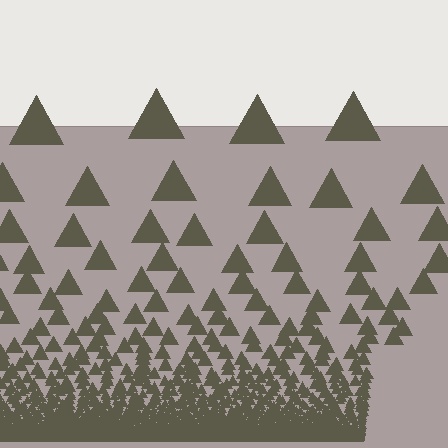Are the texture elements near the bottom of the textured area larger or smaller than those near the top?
Smaller. The gradient is inverted — elements near the bottom are smaller and denser.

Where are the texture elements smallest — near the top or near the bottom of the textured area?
Near the bottom.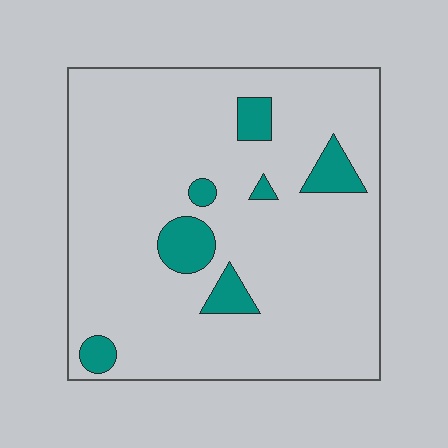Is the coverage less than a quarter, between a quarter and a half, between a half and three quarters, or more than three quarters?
Less than a quarter.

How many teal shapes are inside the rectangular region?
7.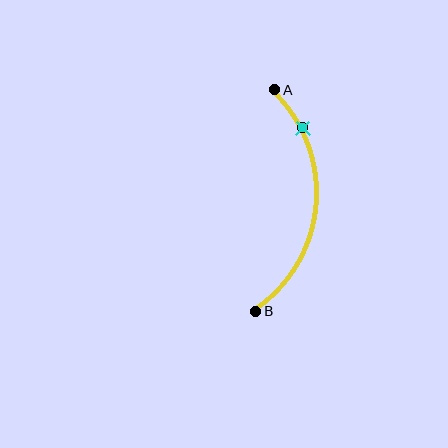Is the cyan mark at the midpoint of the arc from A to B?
No. The cyan mark lies on the arc but is closer to endpoint A. The arc midpoint would be at the point on the curve equidistant along the arc from both A and B.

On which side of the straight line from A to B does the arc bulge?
The arc bulges to the right of the straight line connecting A and B.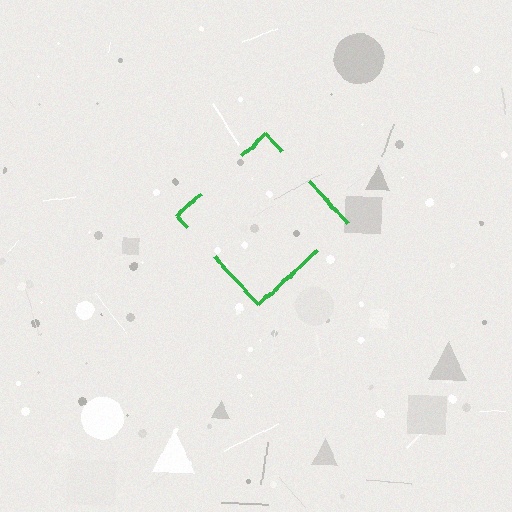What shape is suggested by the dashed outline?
The dashed outline suggests a diamond.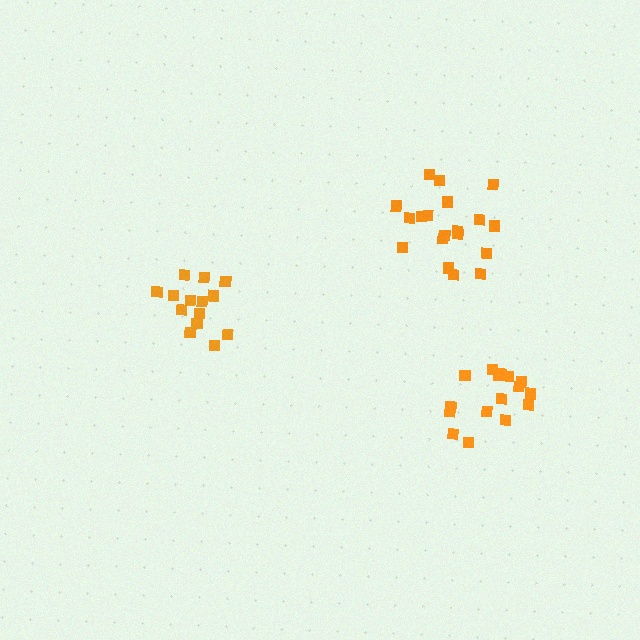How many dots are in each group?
Group 1: 14 dots, Group 2: 19 dots, Group 3: 16 dots (49 total).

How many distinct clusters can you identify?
There are 3 distinct clusters.